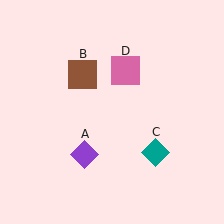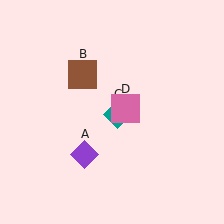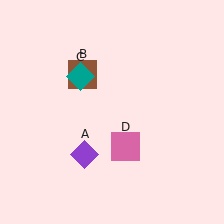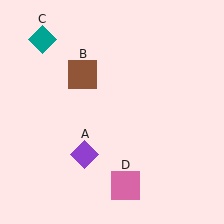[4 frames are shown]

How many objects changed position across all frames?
2 objects changed position: teal diamond (object C), pink square (object D).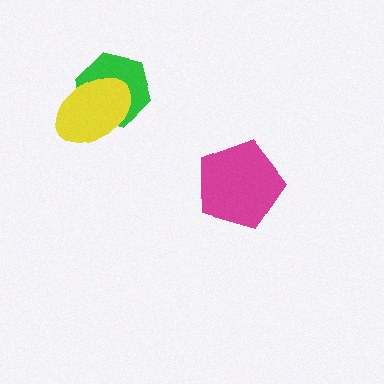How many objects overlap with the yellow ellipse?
1 object overlaps with the yellow ellipse.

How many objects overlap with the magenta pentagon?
0 objects overlap with the magenta pentagon.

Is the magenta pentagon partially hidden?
No, no other shape covers it.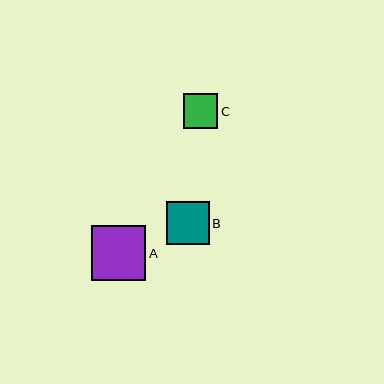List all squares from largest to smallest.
From largest to smallest: A, B, C.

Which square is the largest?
Square A is the largest with a size of approximately 55 pixels.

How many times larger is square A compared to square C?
Square A is approximately 1.6 times the size of square C.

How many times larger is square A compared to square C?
Square A is approximately 1.6 times the size of square C.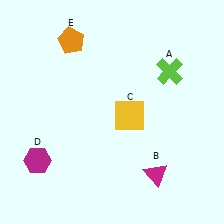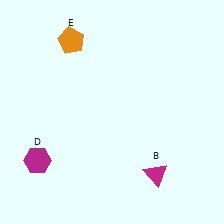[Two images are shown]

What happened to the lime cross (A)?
The lime cross (A) was removed in Image 2. It was in the top-right area of Image 1.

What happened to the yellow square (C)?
The yellow square (C) was removed in Image 2. It was in the bottom-right area of Image 1.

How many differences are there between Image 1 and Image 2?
There are 2 differences between the two images.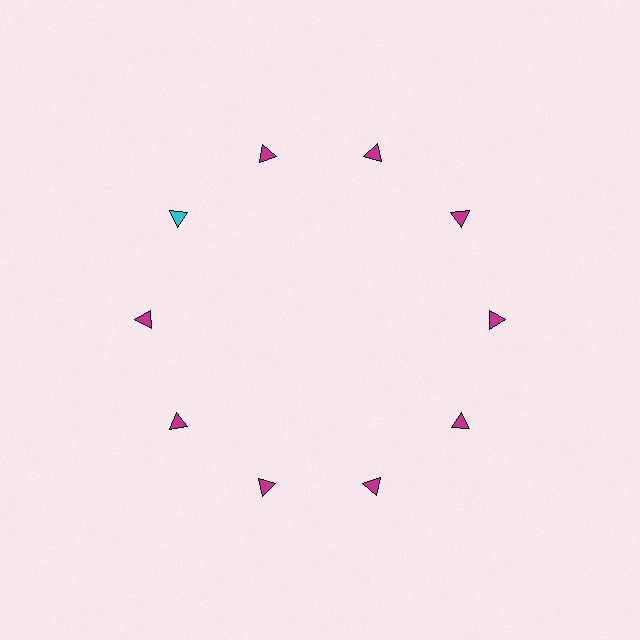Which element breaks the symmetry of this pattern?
The cyan triangle at roughly the 10 o'clock position breaks the symmetry. All other shapes are magenta triangles.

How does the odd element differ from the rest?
It has a different color: cyan instead of magenta.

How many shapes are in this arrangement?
There are 10 shapes arranged in a ring pattern.